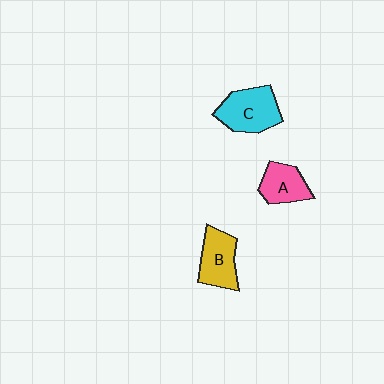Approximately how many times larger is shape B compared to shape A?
Approximately 1.2 times.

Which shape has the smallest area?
Shape A (pink).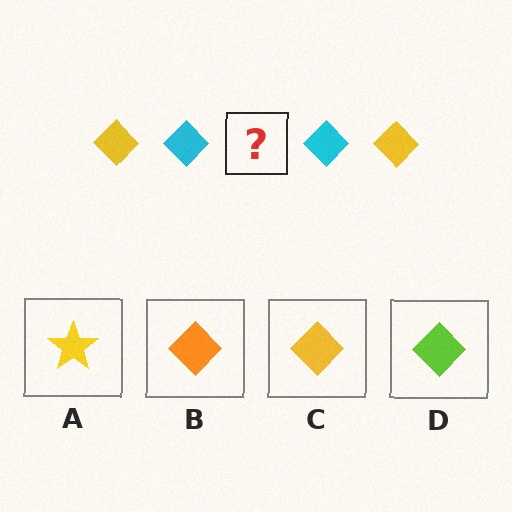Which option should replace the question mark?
Option C.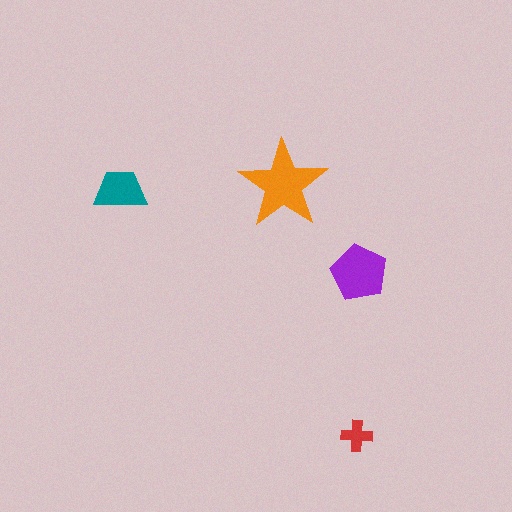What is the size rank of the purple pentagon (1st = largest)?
2nd.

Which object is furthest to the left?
The teal trapezoid is leftmost.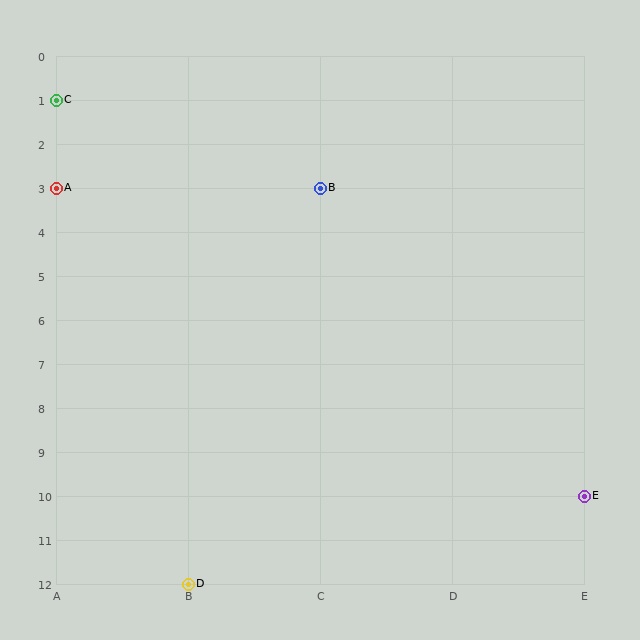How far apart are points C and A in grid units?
Points C and A are 2 rows apart.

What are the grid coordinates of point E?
Point E is at grid coordinates (E, 10).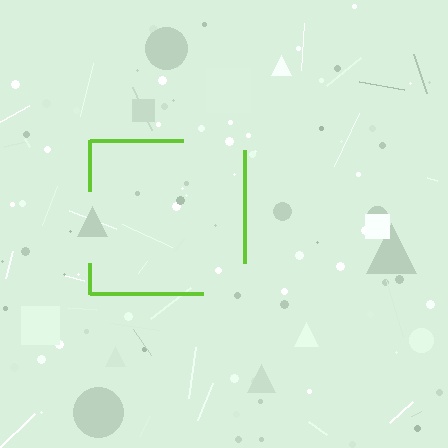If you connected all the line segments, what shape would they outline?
They would outline a square.